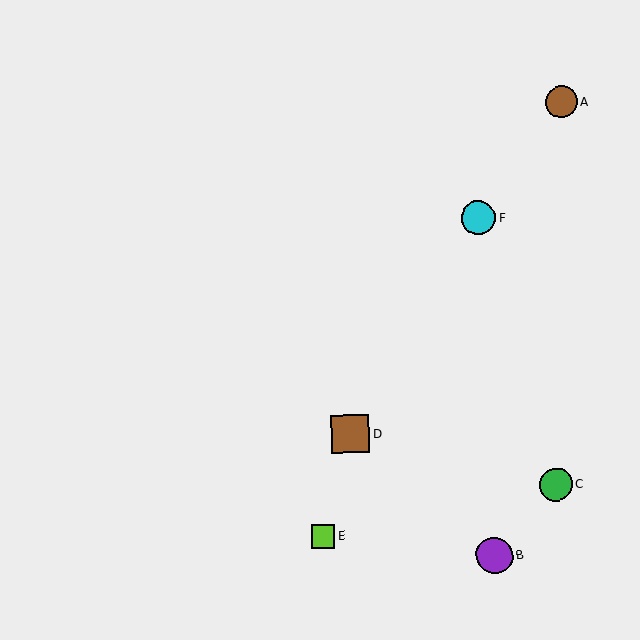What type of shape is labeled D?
Shape D is a brown square.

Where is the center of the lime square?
The center of the lime square is at (323, 536).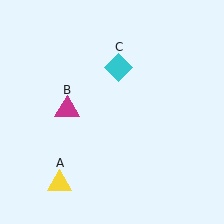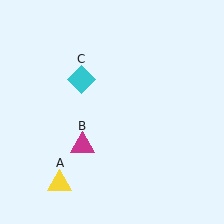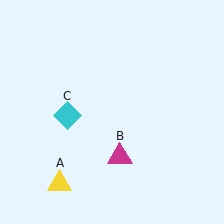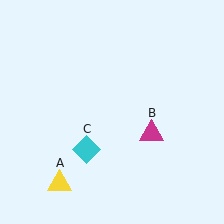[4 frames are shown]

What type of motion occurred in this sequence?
The magenta triangle (object B), cyan diamond (object C) rotated counterclockwise around the center of the scene.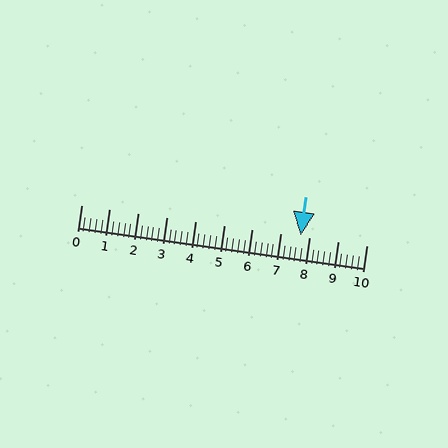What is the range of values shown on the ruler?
The ruler shows values from 0 to 10.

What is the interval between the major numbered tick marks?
The major tick marks are spaced 1 units apart.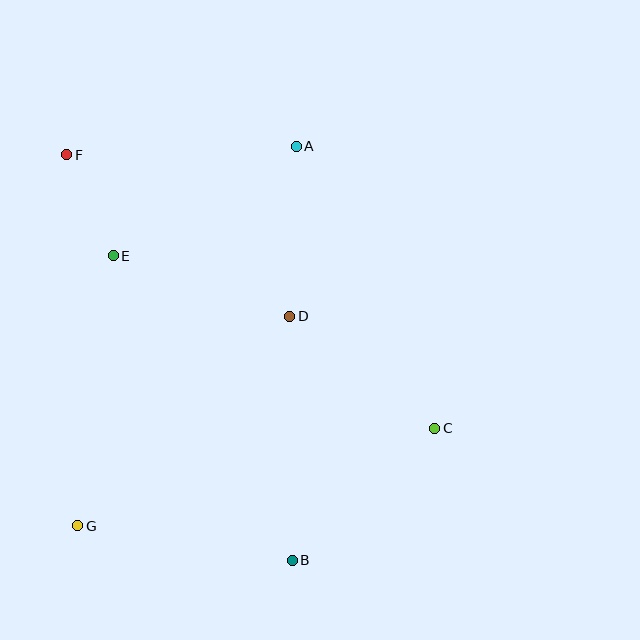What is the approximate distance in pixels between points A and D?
The distance between A and D is approximately 170 pixels.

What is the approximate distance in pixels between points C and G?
The distance between C and G is approximately 370 pixels.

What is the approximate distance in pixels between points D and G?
The distance between D and G is approximately 298 pixels.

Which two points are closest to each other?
Points E and F are closest to each other.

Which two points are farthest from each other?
Points B and F are farthest from each other.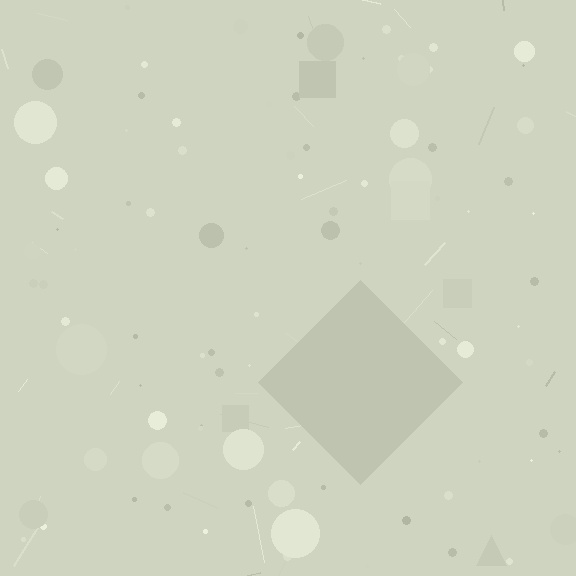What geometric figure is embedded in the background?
A diamond is embedded in the background.